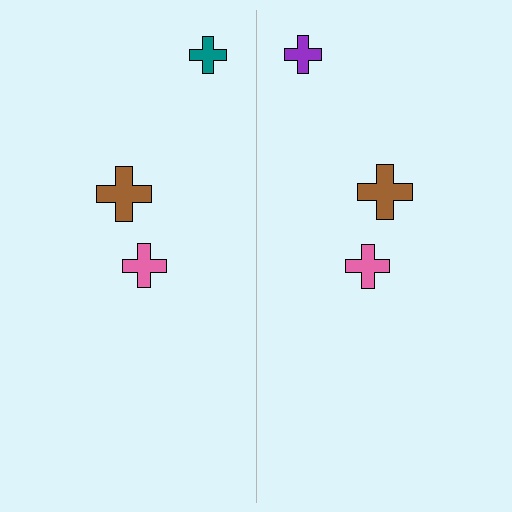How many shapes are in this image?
There are 6 shapes in this image.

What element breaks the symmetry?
The purple cross on the right side breaks the symmetry — its mirror counterpart is teal.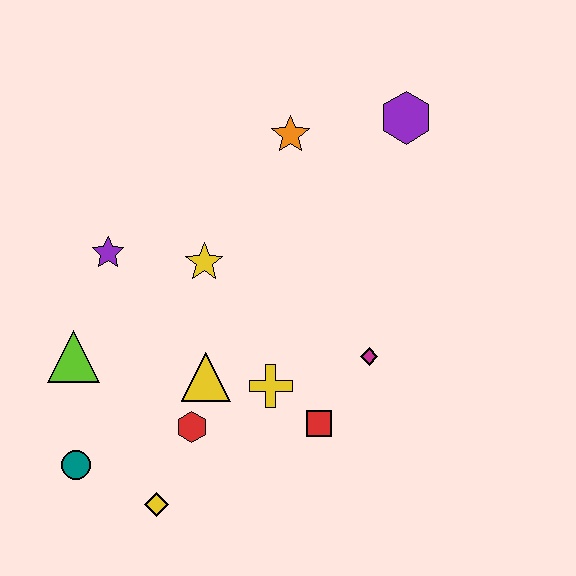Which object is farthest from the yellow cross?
The purple hexagon is farthest from the yellow cross.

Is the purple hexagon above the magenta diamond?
Yes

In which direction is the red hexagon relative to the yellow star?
The red hexagon is below the yellow star.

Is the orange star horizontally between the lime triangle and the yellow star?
No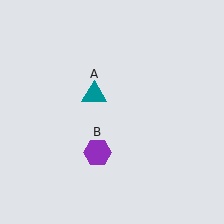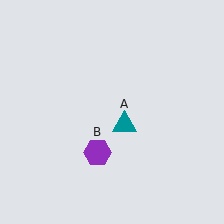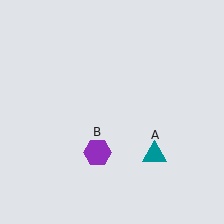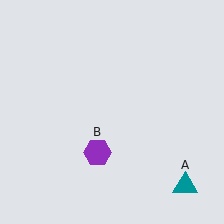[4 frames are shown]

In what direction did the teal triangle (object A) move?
The teal triangle (object A) moved down and to the right.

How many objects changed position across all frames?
1 object changed position: teal triangle (object A).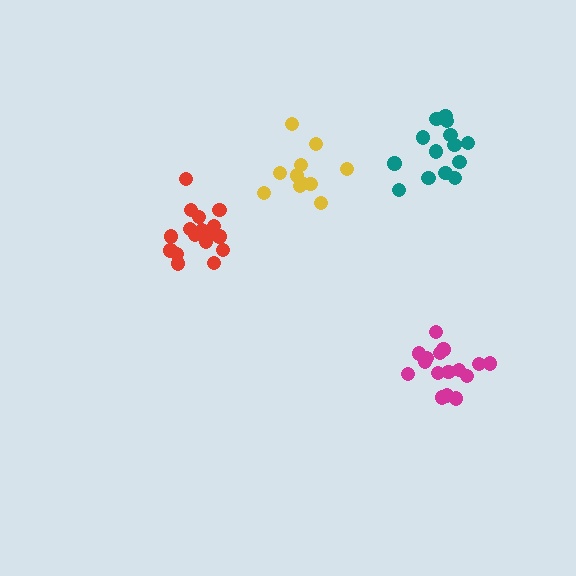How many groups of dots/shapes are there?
There are 4 groups.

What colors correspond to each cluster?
The clusters are colored: magenta, teal, yellow, red.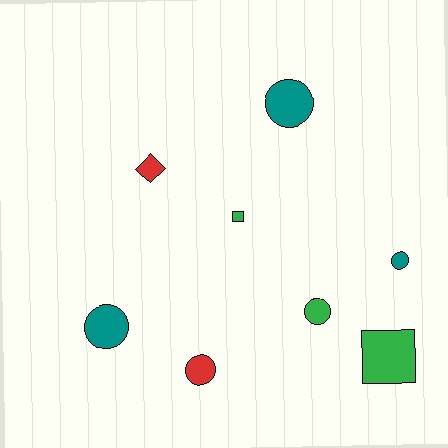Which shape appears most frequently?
Circle, with 5 objects.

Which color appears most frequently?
Teal, with 3 objects.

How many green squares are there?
There are 2 green squares.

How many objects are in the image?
There are 8 objects.